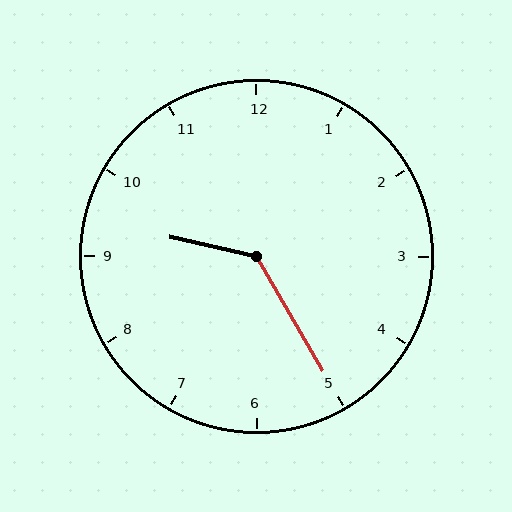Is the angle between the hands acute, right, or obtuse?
It is obtuse.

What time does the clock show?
9:25.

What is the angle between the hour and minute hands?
Approximately 132 degrees.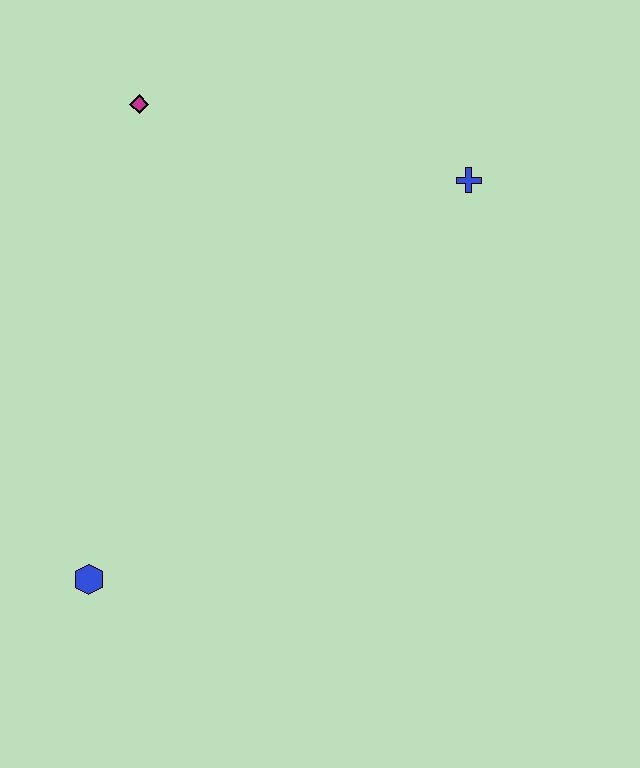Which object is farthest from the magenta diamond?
The blue hexagon is farthest from the magenta diamond.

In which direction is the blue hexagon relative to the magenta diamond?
The blue hexagon is below the magenta diamond.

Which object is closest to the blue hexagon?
The magenta diamond is closest to the blue hexagon.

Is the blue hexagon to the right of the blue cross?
No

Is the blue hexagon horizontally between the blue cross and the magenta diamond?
No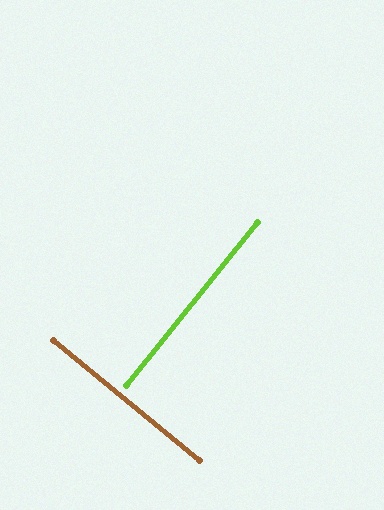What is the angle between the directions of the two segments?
Approximately 89 degrees.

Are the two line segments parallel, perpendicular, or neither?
Perpendicular — they meet at approximately 89°.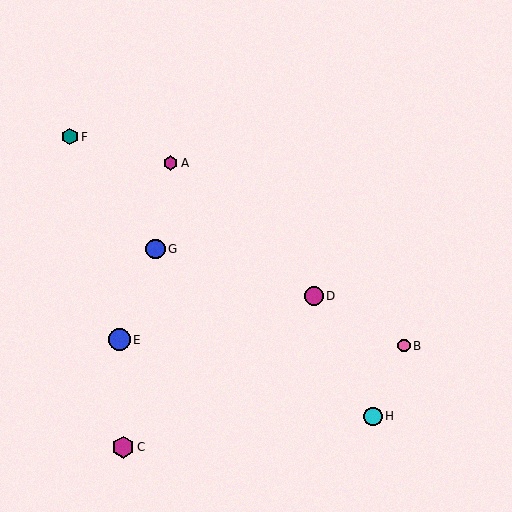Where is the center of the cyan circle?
The center of the cyan circle is at (373, 416).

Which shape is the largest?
The blue circle (labeled E) is the largest.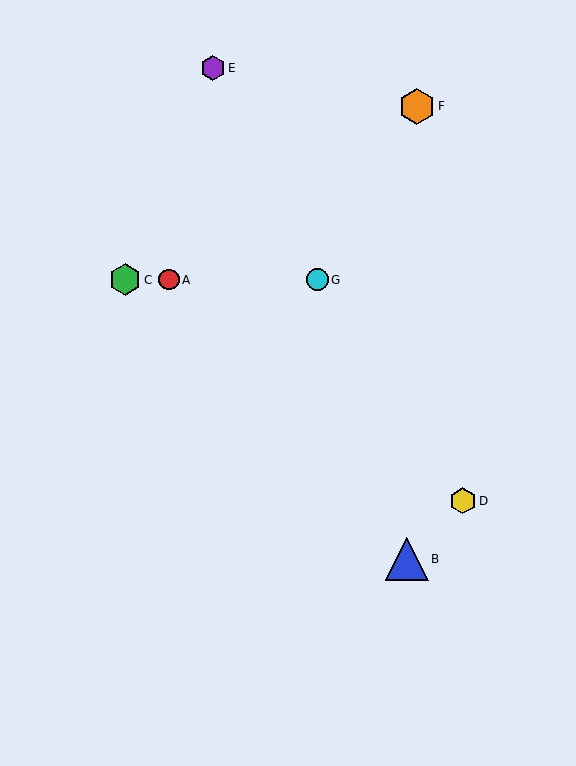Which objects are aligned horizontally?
Objects A, C, G are aligned horizontally.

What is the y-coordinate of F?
Object F is at y≈106.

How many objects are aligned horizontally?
3 objects (A, C, G) are aligned horizontally.